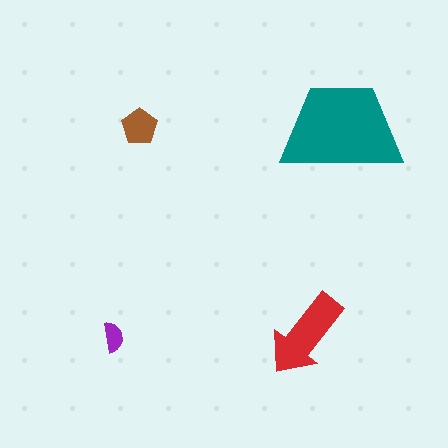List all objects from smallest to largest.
The purple semicircle, the brown pentagon, the red arrow, the teal trapezoid.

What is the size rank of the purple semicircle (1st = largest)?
4th.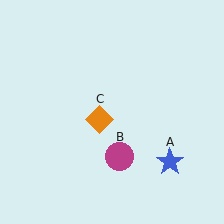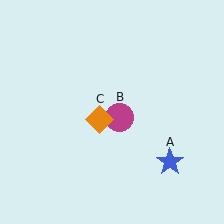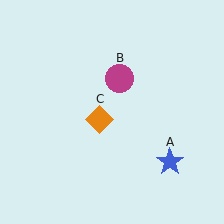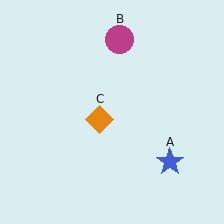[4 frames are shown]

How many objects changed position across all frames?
1 object changed position: magenta circle (object B).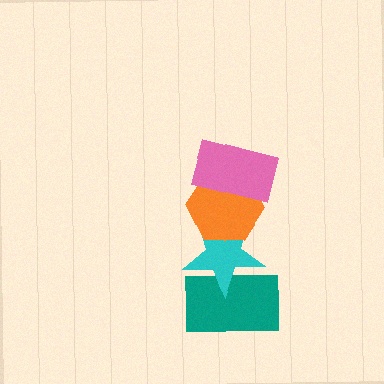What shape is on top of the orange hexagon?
The pink rectangle is on top of the orange hexagon.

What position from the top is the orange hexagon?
The orange hexagon is 2nd from the top.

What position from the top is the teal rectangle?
The teal rectangle is 4th from the top.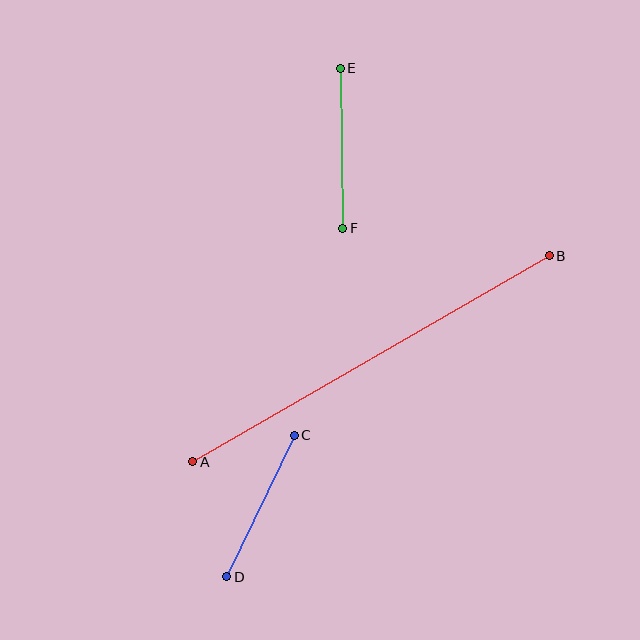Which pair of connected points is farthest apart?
Points A and B are farthest apart.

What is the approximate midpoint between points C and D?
The midpoint is at approximately (261, 506) pixels.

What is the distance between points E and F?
The distance is approximately 160 pixels.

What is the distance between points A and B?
The distance is approximately 411 pixels.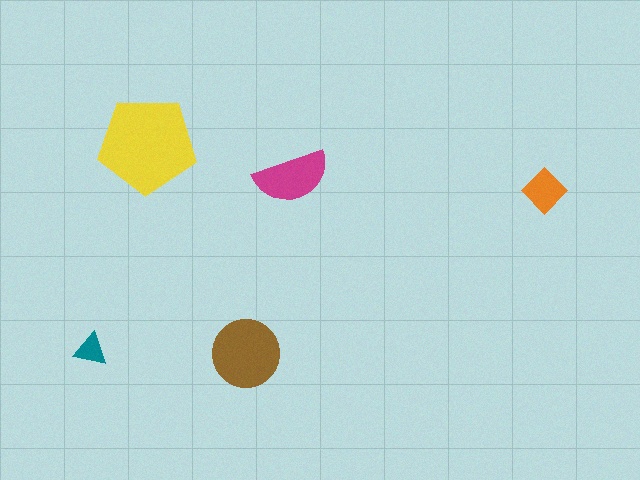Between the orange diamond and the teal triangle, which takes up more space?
The orange diamond.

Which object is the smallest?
The teal triangle.